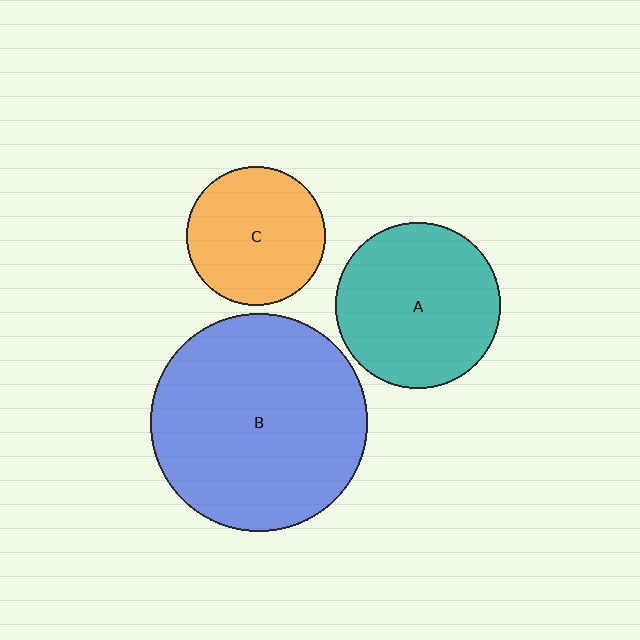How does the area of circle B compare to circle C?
Approximately 2.5 times.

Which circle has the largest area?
Circle B (blue).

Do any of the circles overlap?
No, none of the circles overlap.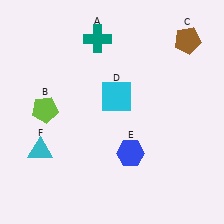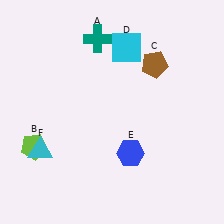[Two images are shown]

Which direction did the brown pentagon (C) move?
The brown pentagon (C) moved left.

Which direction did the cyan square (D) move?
The cyan square (D) moved up.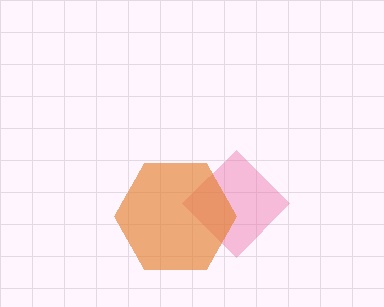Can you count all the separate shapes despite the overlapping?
Yes, there are 2 separate shapes.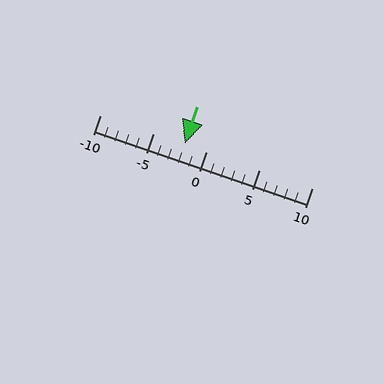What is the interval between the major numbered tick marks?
The major tick marks are spaced 5 units apart.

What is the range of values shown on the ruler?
The ruler shows values from -10 to 10.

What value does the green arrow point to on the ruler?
The green arrow points to approximately -2.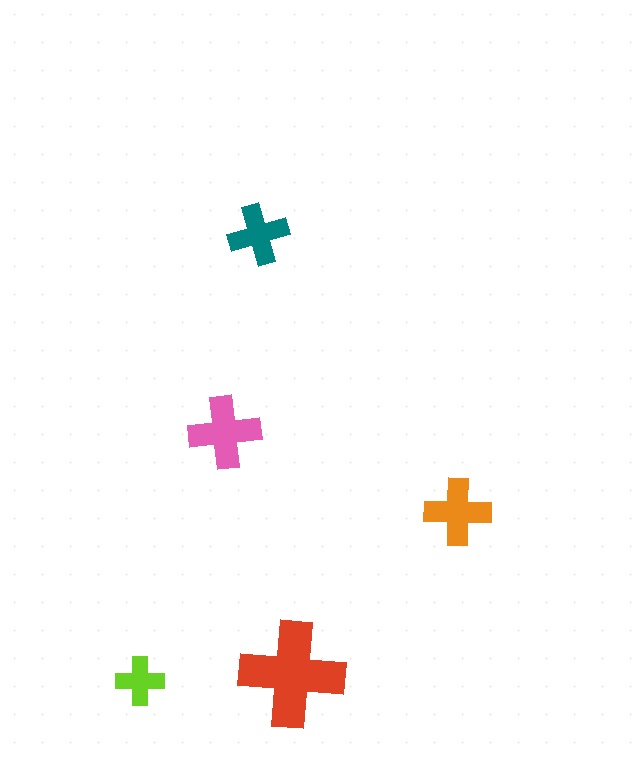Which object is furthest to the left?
The lime cross is leftmost.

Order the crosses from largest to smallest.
the red one, the pink one, the orange one, the teal one, the lime one.